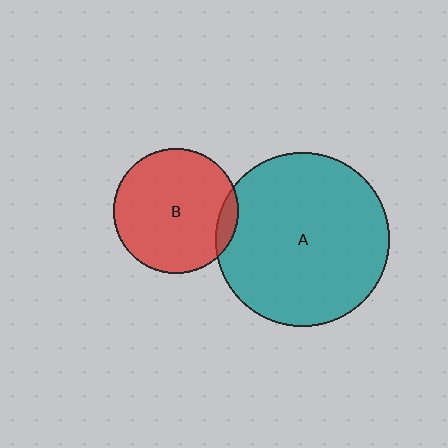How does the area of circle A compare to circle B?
Approximately 1.9 times.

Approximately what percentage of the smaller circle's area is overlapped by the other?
Approximately 10%.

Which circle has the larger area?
Circle A (teal).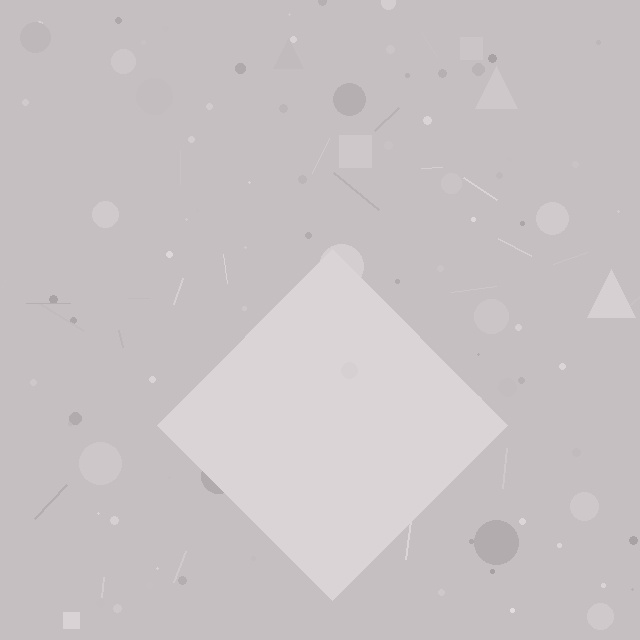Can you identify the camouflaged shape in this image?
The camouflaged shape is a diamond.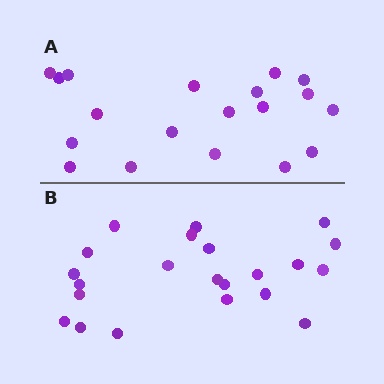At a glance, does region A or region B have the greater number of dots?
Region B (the bottom region) has more dots.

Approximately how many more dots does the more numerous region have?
Region B has just a few more — roughly 2 or 3 more dots than region A.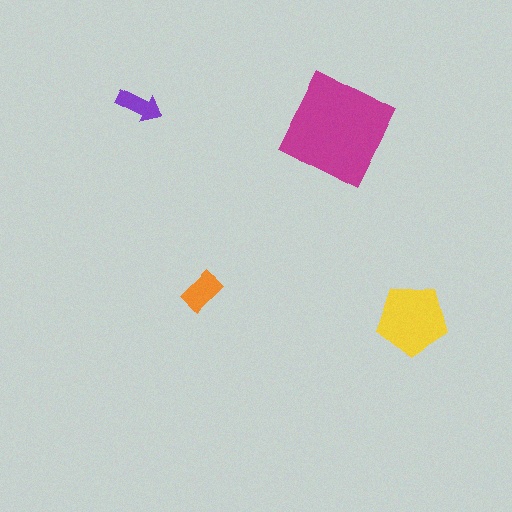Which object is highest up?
The purple arrow is topmost.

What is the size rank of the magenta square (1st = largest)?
1st.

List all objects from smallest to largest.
The purple arrow, the orange rectangle, the yellow pentagon, the magenta square.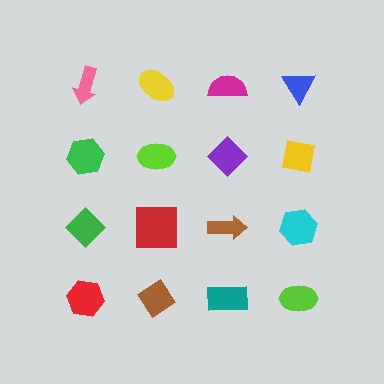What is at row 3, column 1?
A green diamond.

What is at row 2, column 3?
A purple diamond.